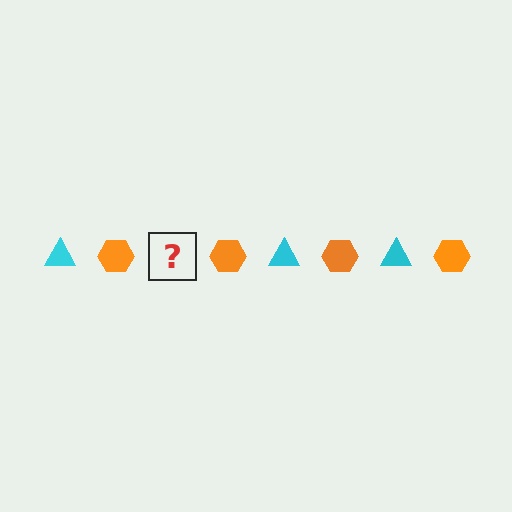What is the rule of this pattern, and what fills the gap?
The rule is that the pattern alternates between cyan triangle and orange hexagon. The gap should be filled with a cyan triangle.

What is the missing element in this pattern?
The missing element is a cyan triangle.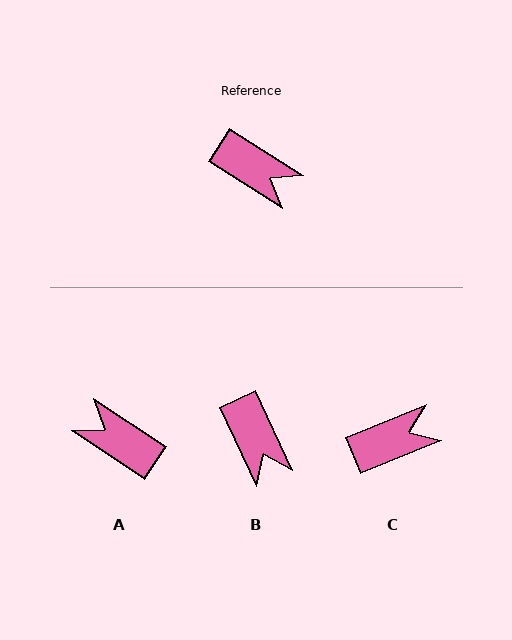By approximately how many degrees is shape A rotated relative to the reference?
Approximately 179 degrees counter-clockwise.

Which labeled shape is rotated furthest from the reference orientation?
A, about 179 degrees away.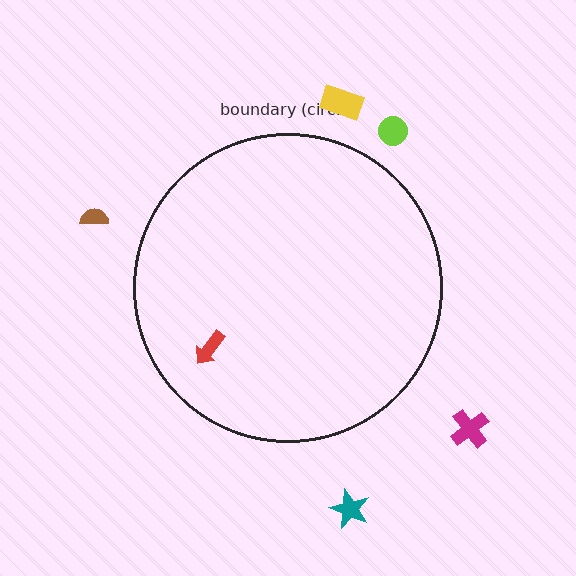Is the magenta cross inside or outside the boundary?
Outside.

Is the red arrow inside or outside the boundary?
Inside.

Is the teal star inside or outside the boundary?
Outside.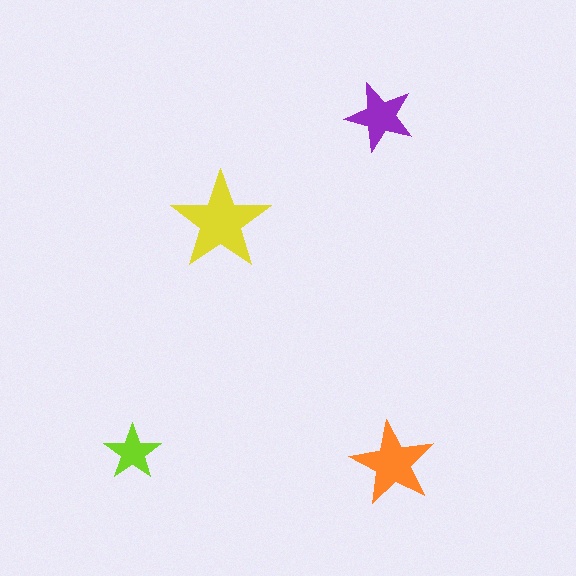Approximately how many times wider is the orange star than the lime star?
About 1.5 times wider.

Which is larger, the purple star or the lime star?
The purple one.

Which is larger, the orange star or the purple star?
The orange one.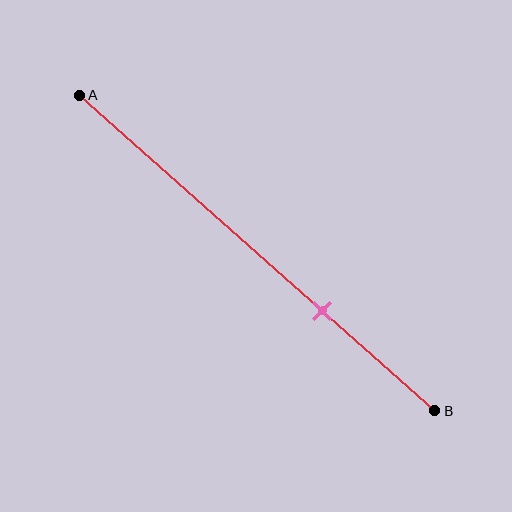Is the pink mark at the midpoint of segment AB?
No, the mark is at about 70% from A, not at the 50% midpoint.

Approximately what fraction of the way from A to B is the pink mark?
The pink mark is approximately 70% of the way from A to B.